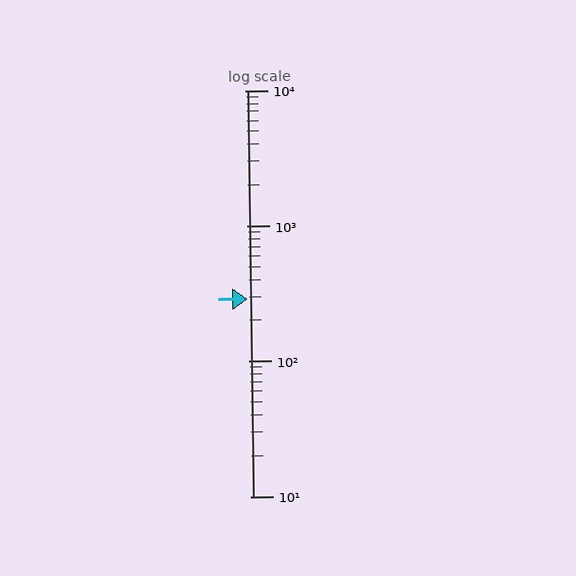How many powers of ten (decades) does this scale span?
The scale spans 3 decades, from 10 to 10000.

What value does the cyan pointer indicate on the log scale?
The pointer indicates approximately 290.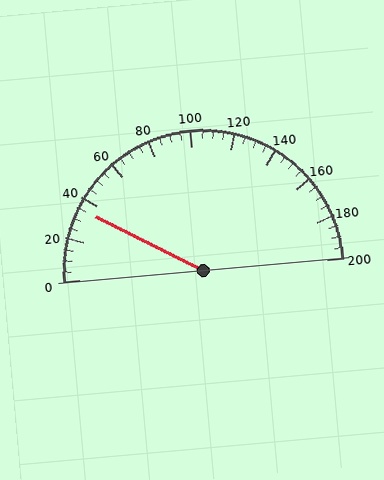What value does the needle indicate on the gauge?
The needle indicates approximately 35.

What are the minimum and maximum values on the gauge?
The gauge ranges from 0 to 200.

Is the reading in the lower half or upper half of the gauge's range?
The reading is in the lower half of the range (0 to 200).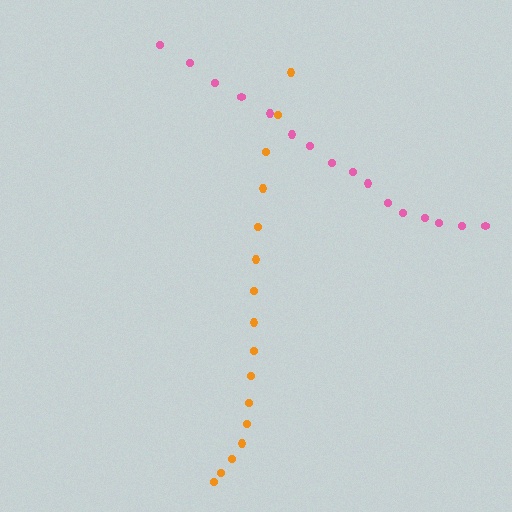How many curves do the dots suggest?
There are 2 distinct paths.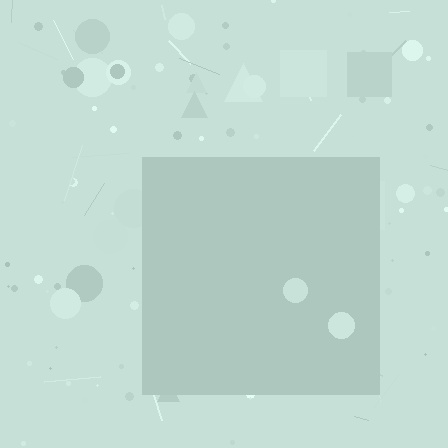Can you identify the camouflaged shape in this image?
The camouflaged shape is a square.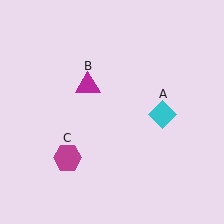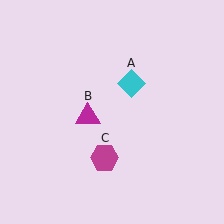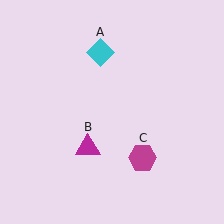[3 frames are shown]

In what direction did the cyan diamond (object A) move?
The cyan diamond (object A) moved up and to the left.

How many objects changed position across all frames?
3 objects changed position: cyan diamond (object A), magenta triangle (object B), magenta hexagon (object C).